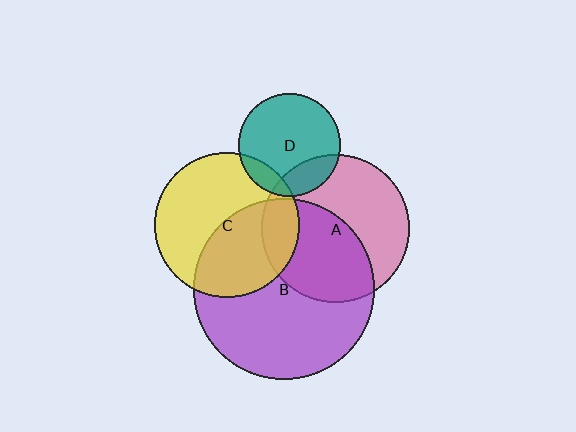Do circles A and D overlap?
Yes.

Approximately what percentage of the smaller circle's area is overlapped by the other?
Approximately 20%.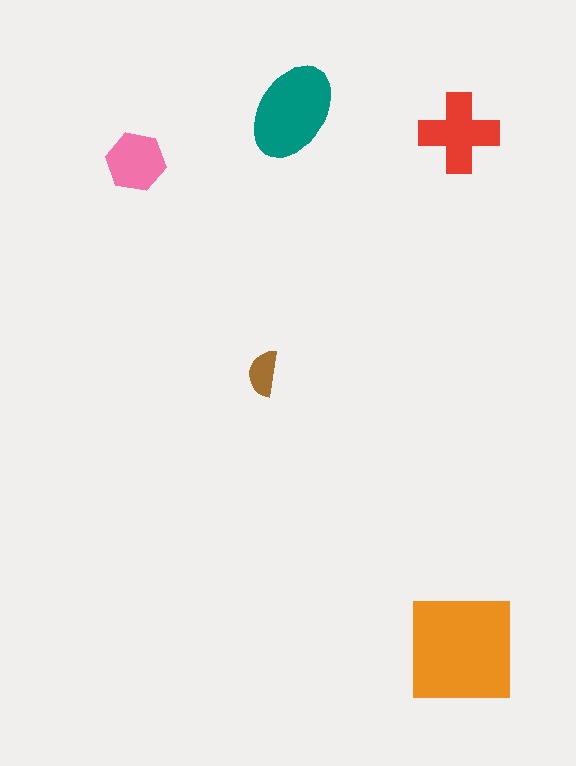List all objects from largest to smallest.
The orange square, the teal ellipse, the red cross, the pink hexagon, the brown semicircle.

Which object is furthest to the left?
The pink hexagon is leftmost.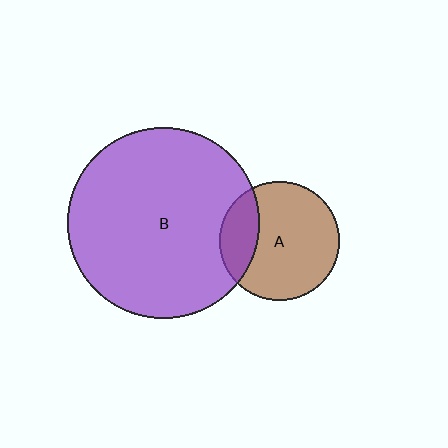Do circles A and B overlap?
Yes.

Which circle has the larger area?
Circle B (purple).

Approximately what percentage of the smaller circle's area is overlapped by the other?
Approximately 25%.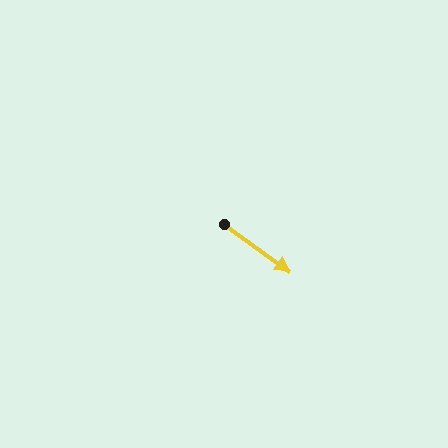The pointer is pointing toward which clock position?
Roughly 4 o'clock.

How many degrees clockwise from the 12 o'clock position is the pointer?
Approximately 126 degrees.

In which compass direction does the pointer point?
Southeast.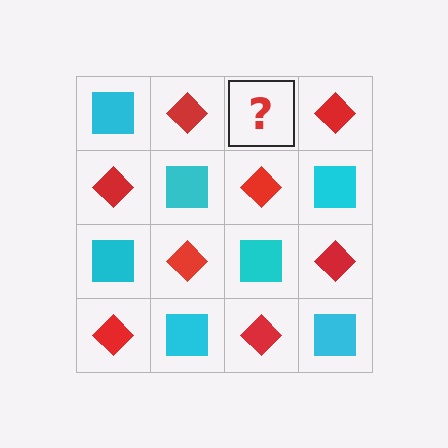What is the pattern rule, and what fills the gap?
The rule is that it alternates cyan square and red diamond in a checkerboard pattern. The gap should be filled with a cyan square.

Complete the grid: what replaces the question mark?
The question mark should be replaced with a cyan square.